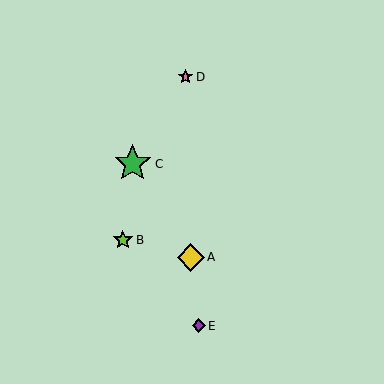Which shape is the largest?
The green star (labeled C) is the largest.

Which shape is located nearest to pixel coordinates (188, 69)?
The pink star (labeled D) at (186, 77) is nearest to that location.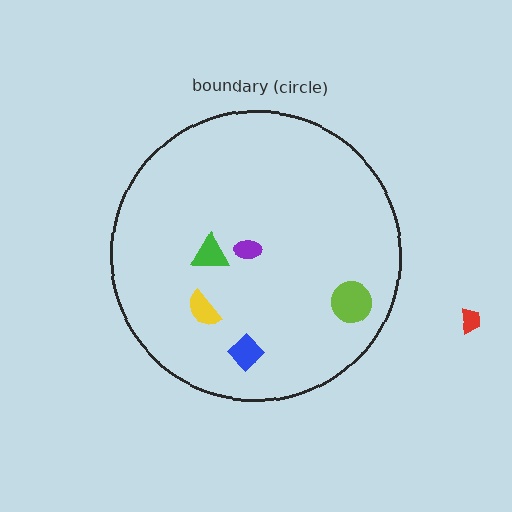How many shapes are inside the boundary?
5 inside, 1 outside.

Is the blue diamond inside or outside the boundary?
Inside.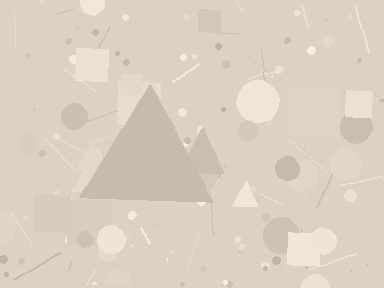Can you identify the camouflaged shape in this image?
The camouflaged shape is a triangle.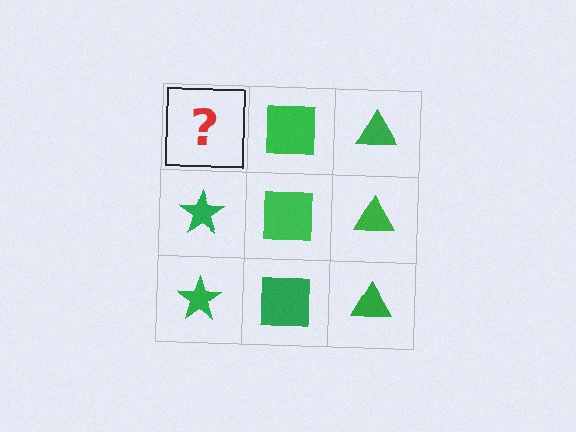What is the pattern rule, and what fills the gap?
The rule is that each column has a consistent shape. The gap should be filled with a green star.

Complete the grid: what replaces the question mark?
The question mark should be replaced with a green star.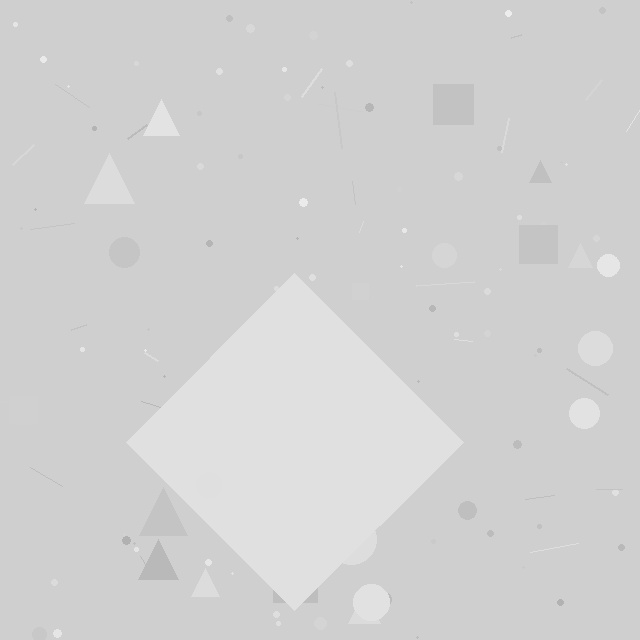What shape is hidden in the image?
A diamond is hidden in the image.